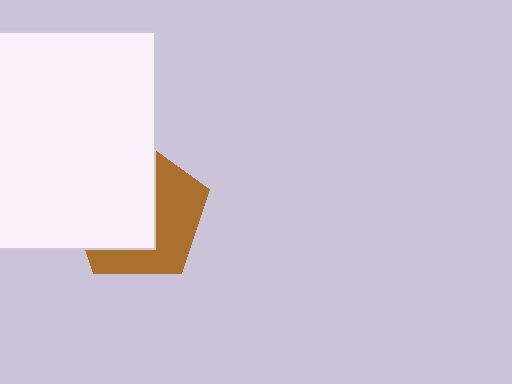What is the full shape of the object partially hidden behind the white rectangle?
The partially hidden object is a brown pentagon.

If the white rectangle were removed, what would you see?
You would see the complete brown pentagon.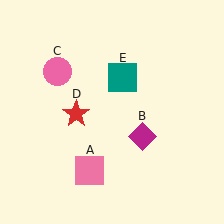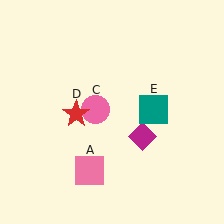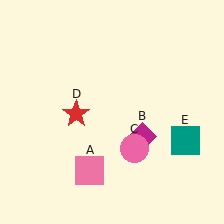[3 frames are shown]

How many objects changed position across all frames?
2 objects changed position: pink circle (object C), teal square (object E).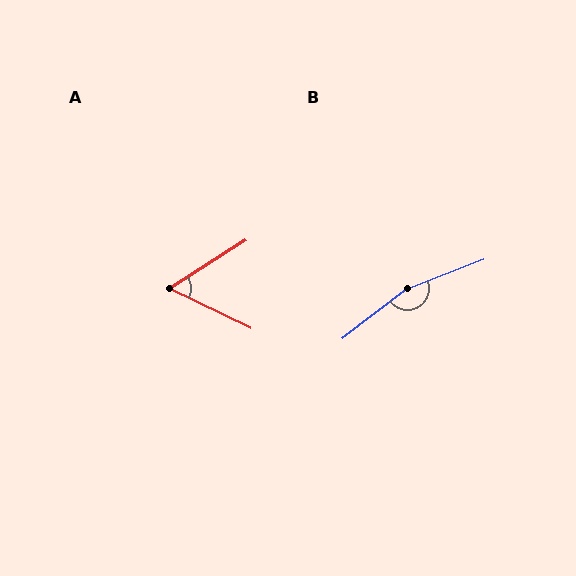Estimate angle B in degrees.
Approximately 163 degrees.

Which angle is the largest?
B, at approximately 163 degrees.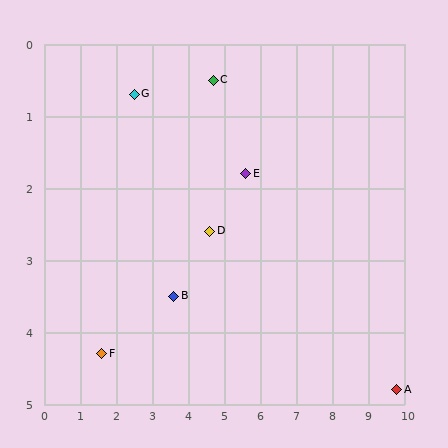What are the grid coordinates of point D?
Point D is at approximately (4.6, 2.6).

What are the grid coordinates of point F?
Point F is at approximately (1.6, 4.3).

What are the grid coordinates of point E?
Point E is at approximately (5.6, 1.8).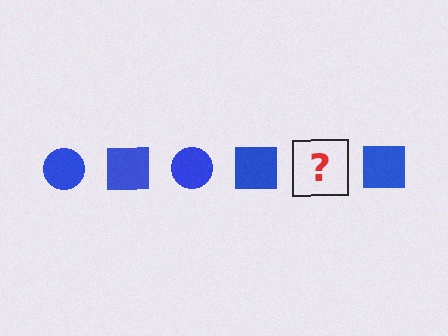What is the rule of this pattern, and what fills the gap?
The rule is that the pattern cycles through circle, square shapes in blue. The gap should be filled with a blue circle.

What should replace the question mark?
The question mark should be replaced with a blue circle.